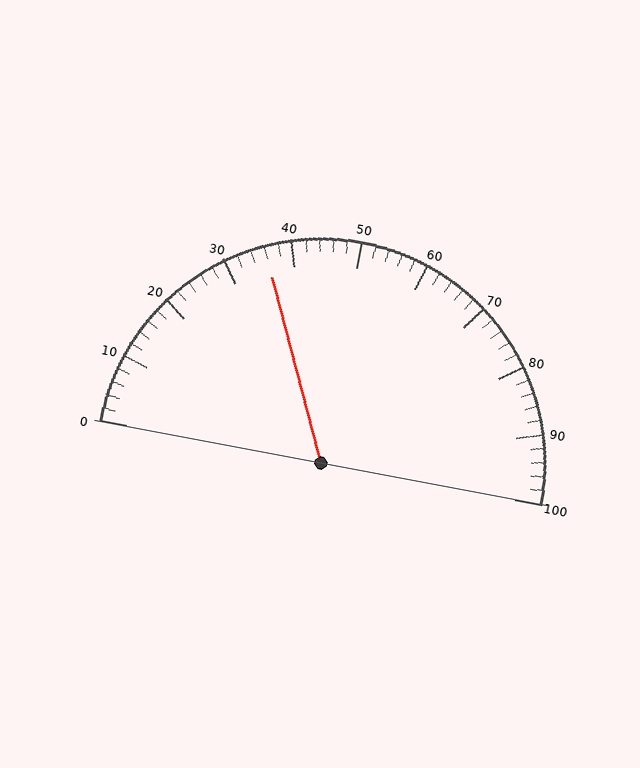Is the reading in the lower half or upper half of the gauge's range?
The reading is in the lower half of the range (0 to 100).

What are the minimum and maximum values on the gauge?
The gauge ranges from 0 to 100.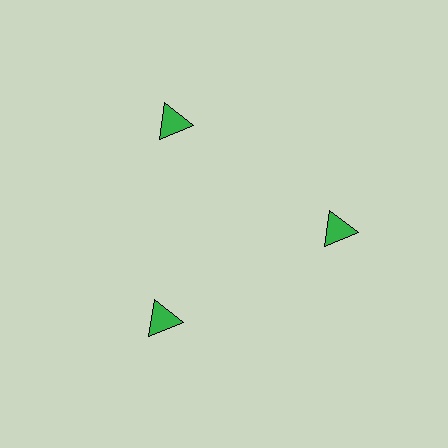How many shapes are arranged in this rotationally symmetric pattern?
There are 3 shapes, arranged in 3 groups of 1.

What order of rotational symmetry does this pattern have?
This pattern has 3-fold rotational symmetry.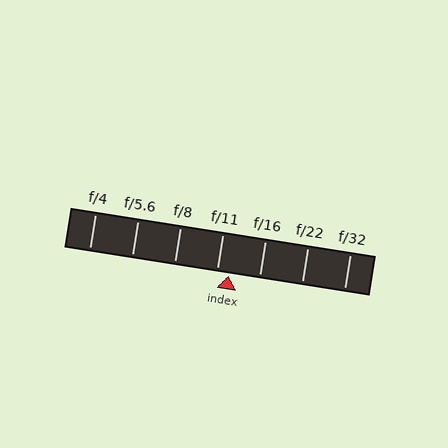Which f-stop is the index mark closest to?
The index mark is closest to f/11.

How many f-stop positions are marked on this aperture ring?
There are 7 f-stop positions marked.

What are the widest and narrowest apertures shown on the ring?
The widest aperture shown is f/4 and the narrowest is f/32.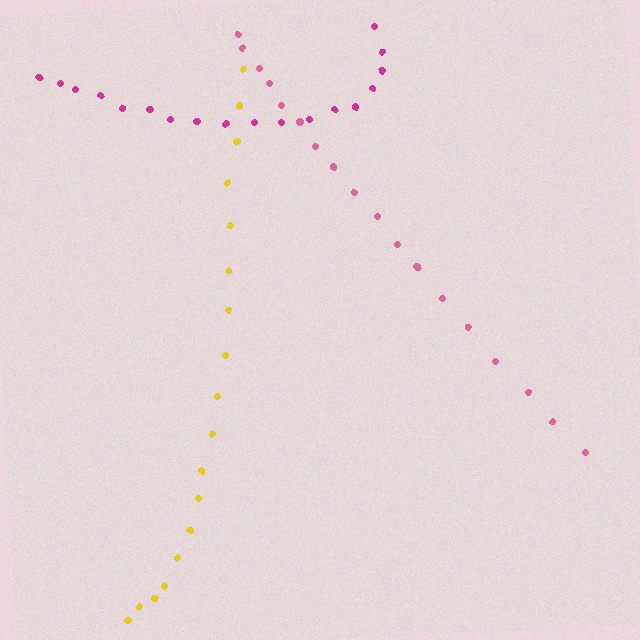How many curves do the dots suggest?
There are 3 distinct paths.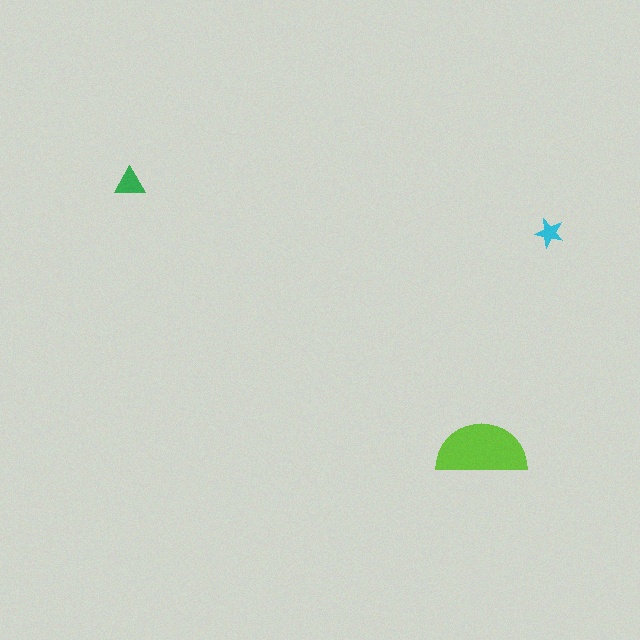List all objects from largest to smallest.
The lime semicircle, the green triangle, the cyan star.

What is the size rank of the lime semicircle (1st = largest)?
1st.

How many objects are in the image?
There are 3 objects in the image.